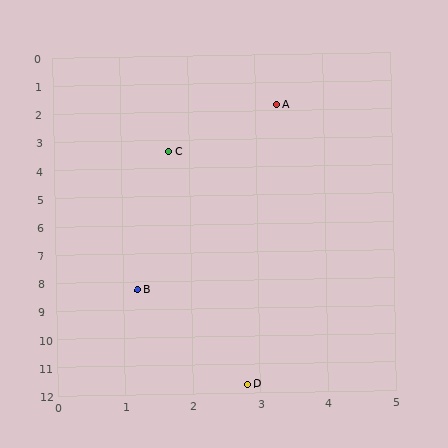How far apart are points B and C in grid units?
Points B and C are about 4.9 grid units apart.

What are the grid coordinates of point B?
Point B is at approximately (1.2, 8.3).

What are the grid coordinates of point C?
Point C is at approximately (1.7, 3.4).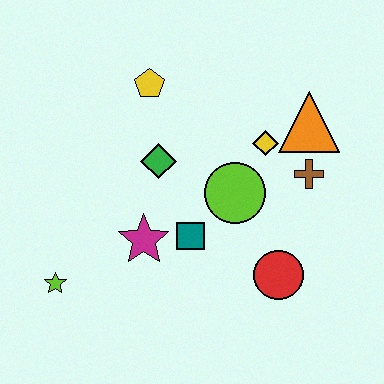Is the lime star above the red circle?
No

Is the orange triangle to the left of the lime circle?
No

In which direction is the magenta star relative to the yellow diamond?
The magenta star is to the left of the yellow diamond.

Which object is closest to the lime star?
The magenta star is closest to the lime star.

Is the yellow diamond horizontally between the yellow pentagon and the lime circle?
No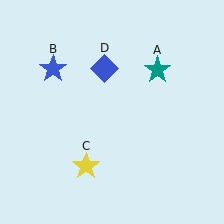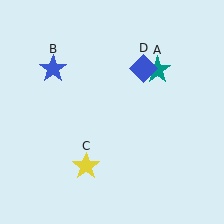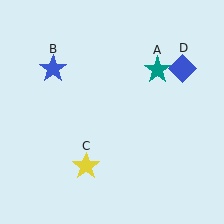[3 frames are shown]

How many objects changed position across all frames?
1 object changed position: blue diamond (object D).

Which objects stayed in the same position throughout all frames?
Teal star (object A) and blue star (object B) and yellow star (object C) remained stationary.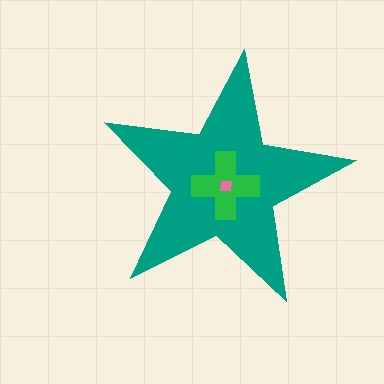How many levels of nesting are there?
3.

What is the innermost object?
The pink square.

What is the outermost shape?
The teal star.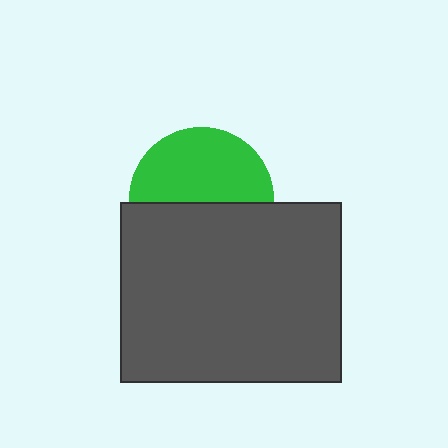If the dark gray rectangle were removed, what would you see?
You would see the complete green circle.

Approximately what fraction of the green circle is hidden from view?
Roughly 48% of the green circle is hidden behind the dark gray rectangle.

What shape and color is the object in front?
The object in front is a dark gray rectangle.